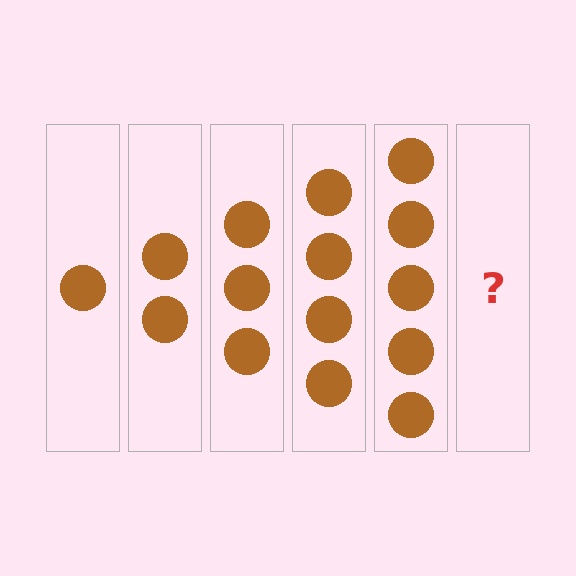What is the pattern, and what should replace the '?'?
The pattern is that each step adds one more circle. The '?' should be 6 circles.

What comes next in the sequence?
The next element should be 6 circles.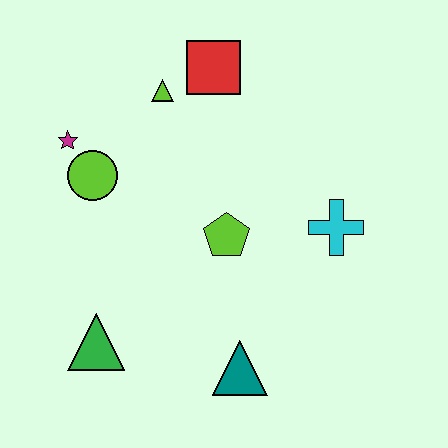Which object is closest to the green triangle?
The teal triangle is closest to the green triangle.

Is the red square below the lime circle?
No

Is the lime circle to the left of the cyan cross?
Yes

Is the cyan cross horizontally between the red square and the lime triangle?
No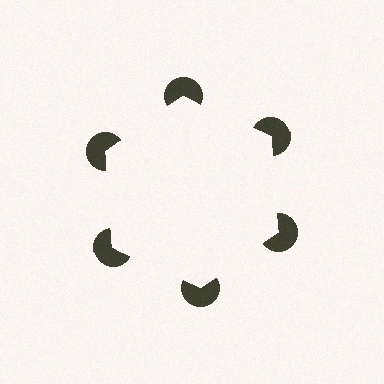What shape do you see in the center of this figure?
An illusory hexagon — its edges are inferred from the aligned wedge cuts in the pac-man discs, not physically drawn.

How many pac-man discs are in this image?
There are 6 — one at each vertex of the illusory hexagon.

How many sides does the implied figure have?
6 sides.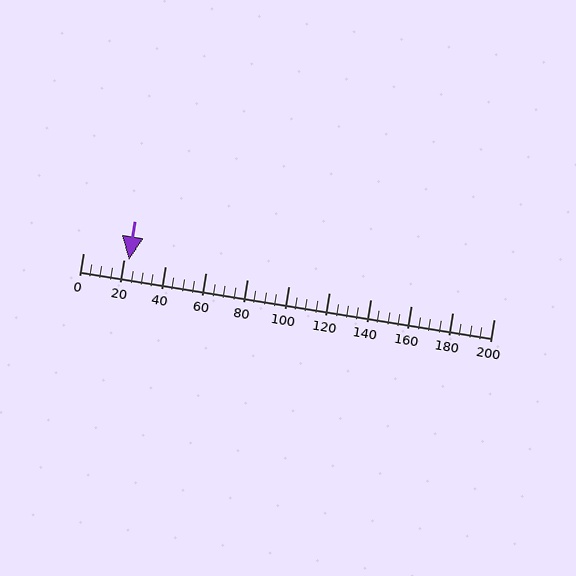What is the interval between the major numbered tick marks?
The major tick marks are spaced 20 units apart.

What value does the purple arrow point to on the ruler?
The purple arrow points to approximately 22.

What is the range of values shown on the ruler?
The ruler shows values from 0 to 200.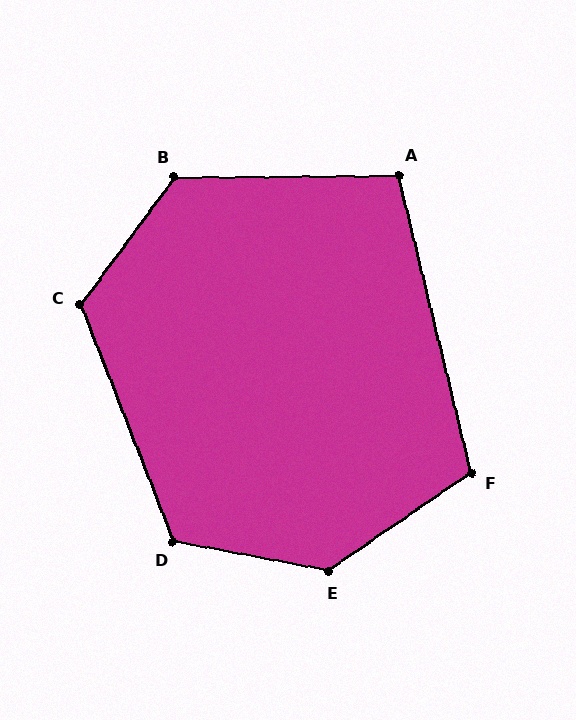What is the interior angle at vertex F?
Approximately 111 degrees (obtuse).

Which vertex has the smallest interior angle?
A, at approximately 103 degrees.